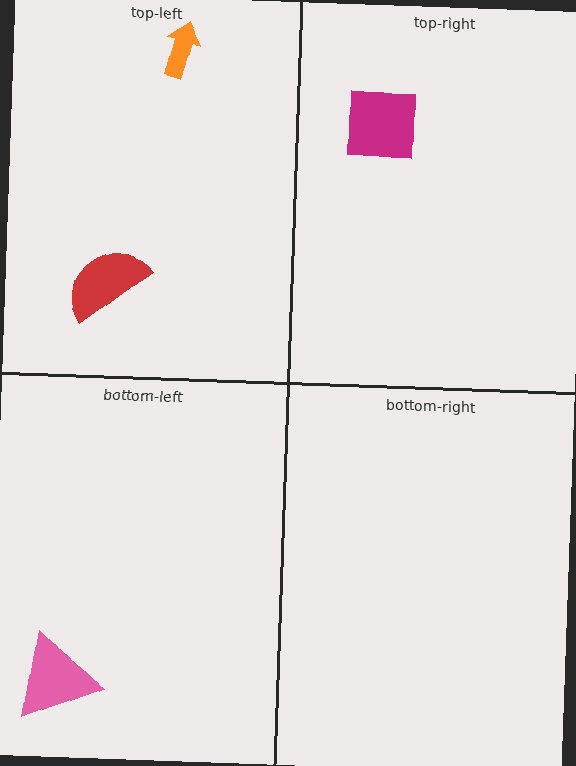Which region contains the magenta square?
The top-right region.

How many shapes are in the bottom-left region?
1.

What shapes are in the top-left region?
The orange arrow, the red semicircle.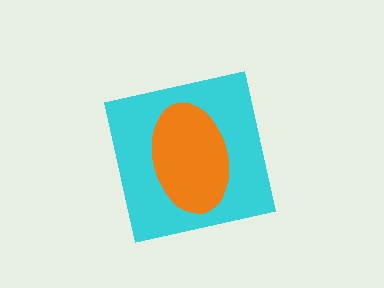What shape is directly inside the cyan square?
The orange ellipse.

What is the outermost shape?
The cyan square.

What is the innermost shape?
The orange ellipse.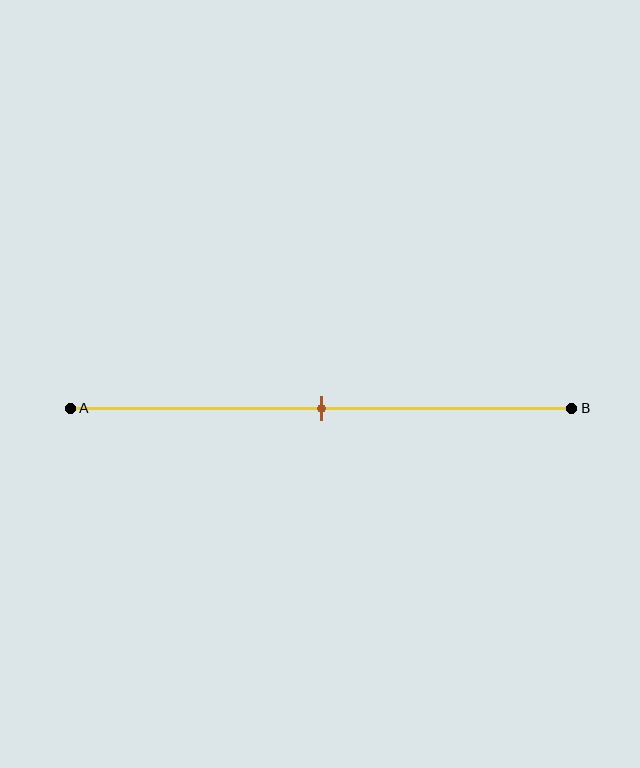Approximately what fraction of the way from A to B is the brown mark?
The brown mark is approximately 50% of the way from A to B.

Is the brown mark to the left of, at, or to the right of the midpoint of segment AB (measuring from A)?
The brown mark is approximately at the midpoint of segment AB.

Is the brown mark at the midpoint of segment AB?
Yes, the mark is approximately at the midpoint.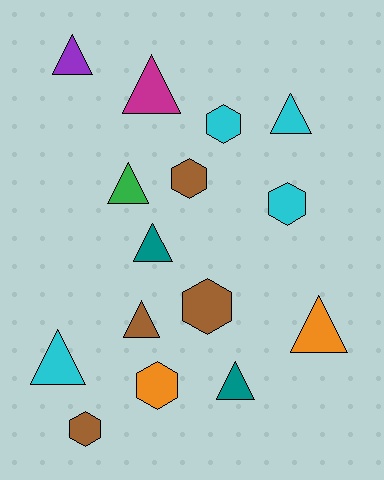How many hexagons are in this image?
There are 6 hexagons.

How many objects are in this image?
There are 15 objects.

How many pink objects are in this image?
There are no pink objects.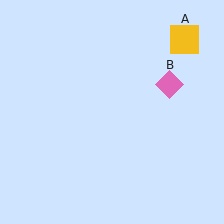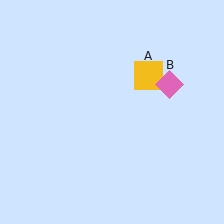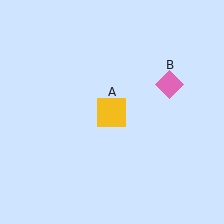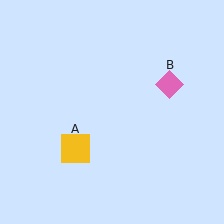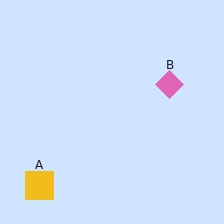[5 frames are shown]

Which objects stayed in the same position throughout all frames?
Pink diamond (object B) remained stationary.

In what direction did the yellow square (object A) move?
The yellow square (object A) moved down and to the left.